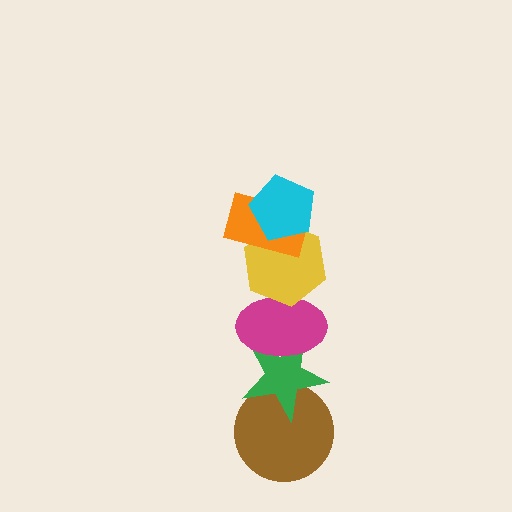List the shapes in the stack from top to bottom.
From top to bottom: the cyan pentagon, the orange rectangle, the yellow hexagon, the magenta ellipse, the green star, the brown circle.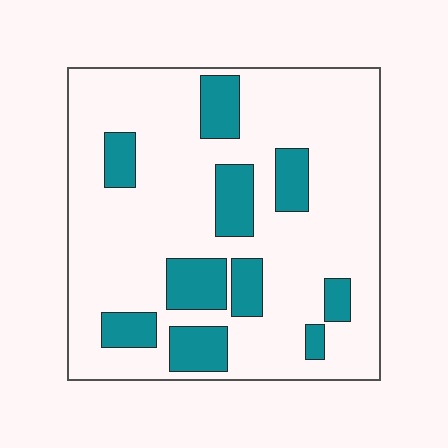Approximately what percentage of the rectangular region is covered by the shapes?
Approximately 20%.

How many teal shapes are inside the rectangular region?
10.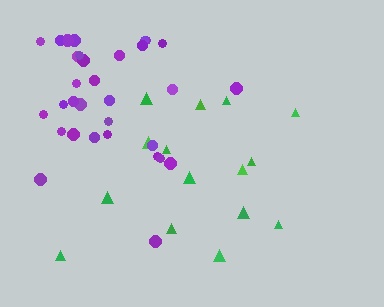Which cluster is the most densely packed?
Purple.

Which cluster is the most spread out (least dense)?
Green.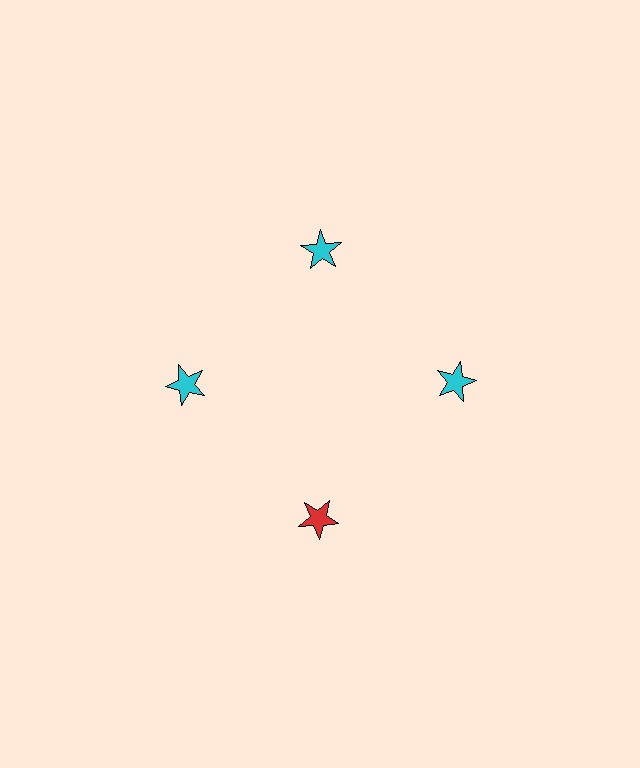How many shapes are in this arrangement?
There are 4 shapes arranged in a ring pattern.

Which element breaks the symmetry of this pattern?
The red star at roughly the 6 o'clock position breaks the symmetry. All other shapes are cyan stars.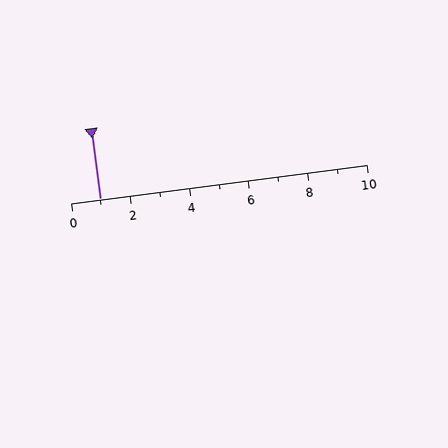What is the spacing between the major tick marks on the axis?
The major ticks are spaced 2 apart.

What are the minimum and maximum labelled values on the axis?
The axis runs from 0 to 10.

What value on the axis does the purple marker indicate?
The marker indicates approximately 1.